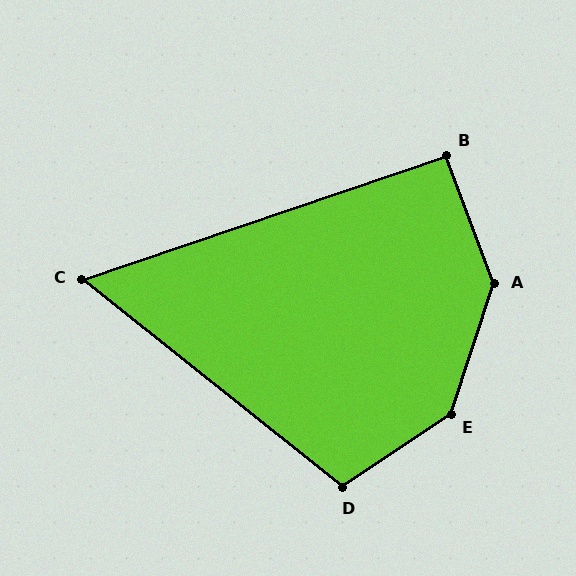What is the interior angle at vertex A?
Approximately 141 degrees (obtuse).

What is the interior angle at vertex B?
Approximately 92 degrees (approximately right).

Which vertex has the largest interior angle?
E, at approximately 142 degrees.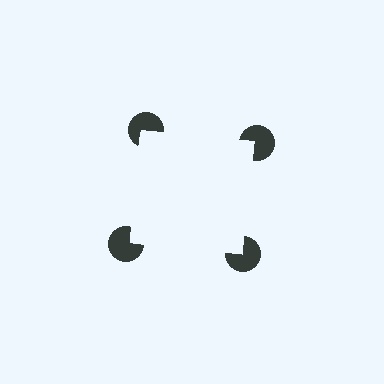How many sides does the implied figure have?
4 sides.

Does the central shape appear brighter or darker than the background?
It typically appears slightly brighter than the background, even though no actual brightness change is drawn.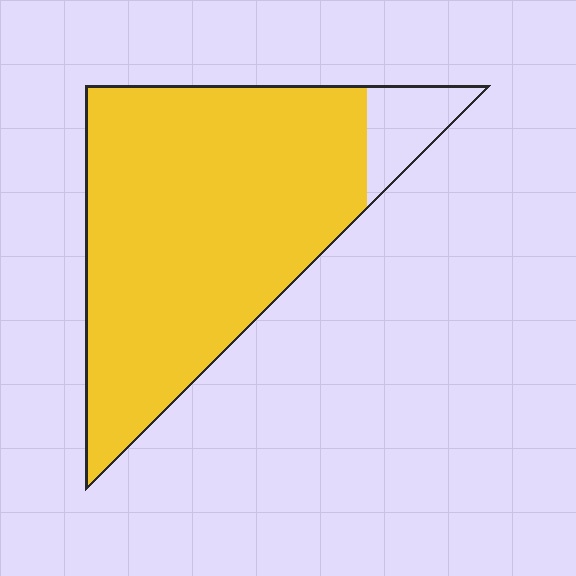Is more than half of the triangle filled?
Yes.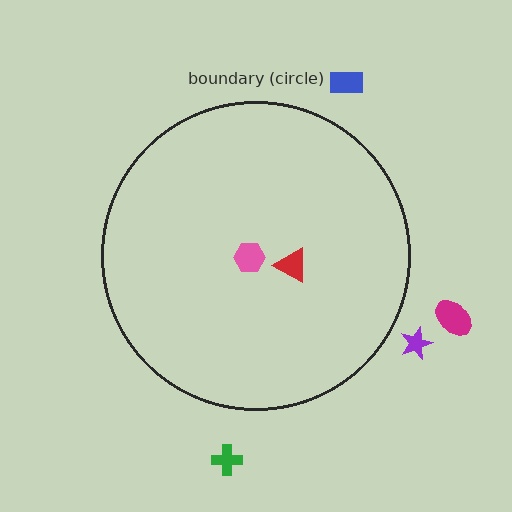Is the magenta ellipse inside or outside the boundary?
Outside.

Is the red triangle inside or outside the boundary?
Inside.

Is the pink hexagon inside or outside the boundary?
Inside.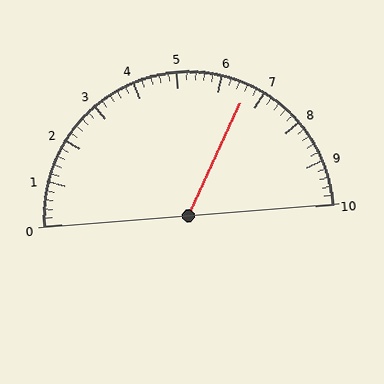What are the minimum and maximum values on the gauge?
The gauge ranges from 0 to 10.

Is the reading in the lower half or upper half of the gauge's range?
The reading is in the upper half of the range (0 to 10).